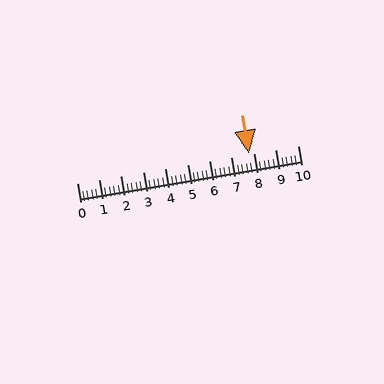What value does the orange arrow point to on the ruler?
The orange arrow points to approximately 7.8.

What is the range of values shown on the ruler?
The ruler shows values from 0 to 10.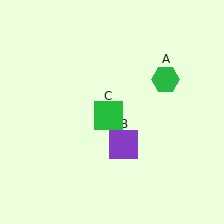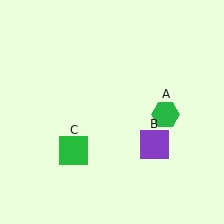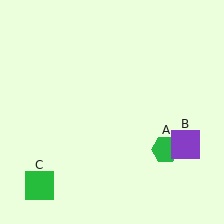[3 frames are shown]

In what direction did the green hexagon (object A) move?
The green hexagon (object A) moved down.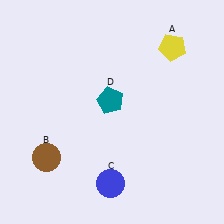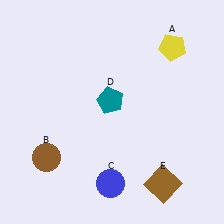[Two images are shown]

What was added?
A brown square (E) was added in Image 2.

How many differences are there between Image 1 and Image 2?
There is 1 difference between the two images.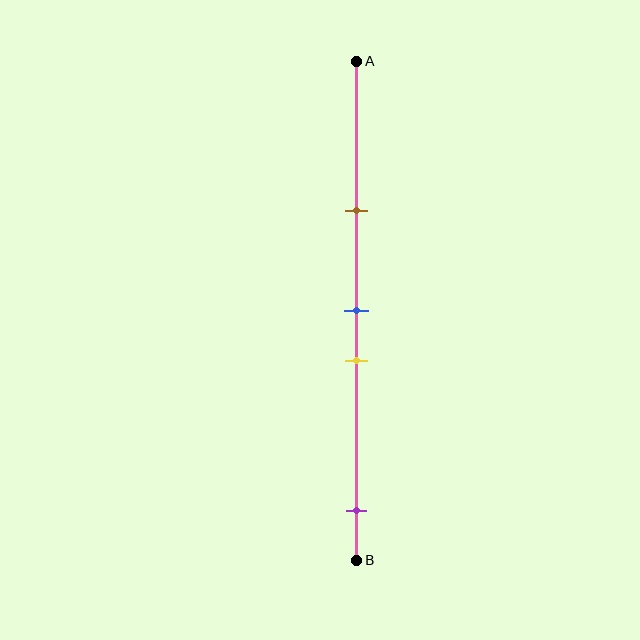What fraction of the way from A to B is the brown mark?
The brown mark is approximately 30% (0.3) of the way from A to B.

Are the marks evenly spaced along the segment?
No, the marks are not evenly spaced.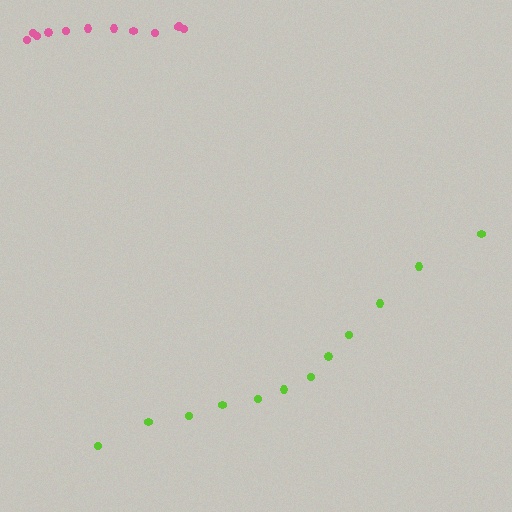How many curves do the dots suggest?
There are 2 distinct paths.